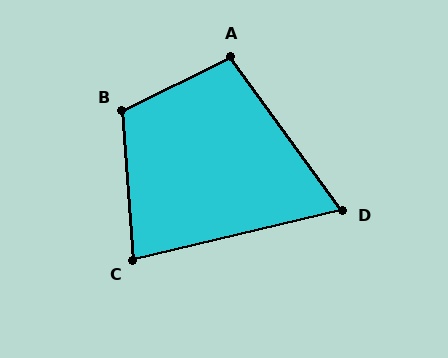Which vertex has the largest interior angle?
B, at approximately 113 degrees.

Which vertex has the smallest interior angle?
D, at approximately 67 degrees.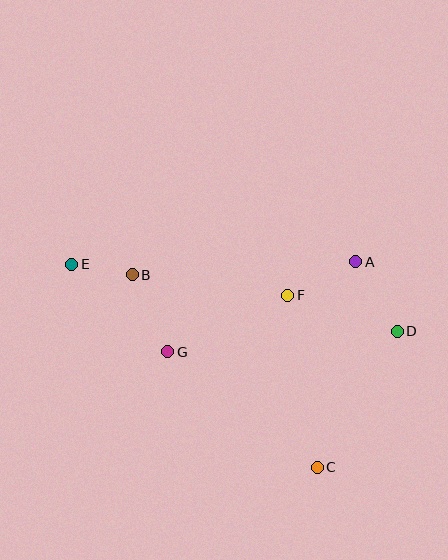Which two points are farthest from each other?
Points D and E are farthest from each other.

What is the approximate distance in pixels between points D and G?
The distance between D and G is approximately 231 pixels.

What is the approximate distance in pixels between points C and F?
The distance between C and F is approximately 174 pixels.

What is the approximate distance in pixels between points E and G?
The distance between E and G is approximately 130 pixels.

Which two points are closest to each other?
Points B and E are closest to each other.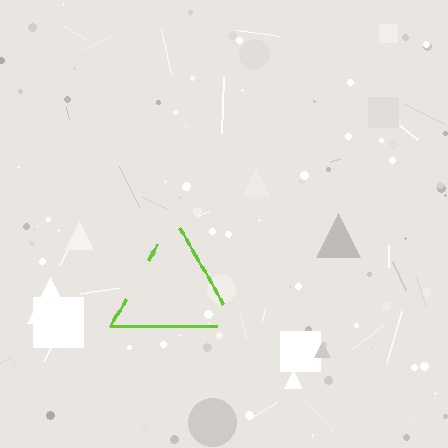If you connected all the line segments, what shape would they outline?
They would outline a triangle.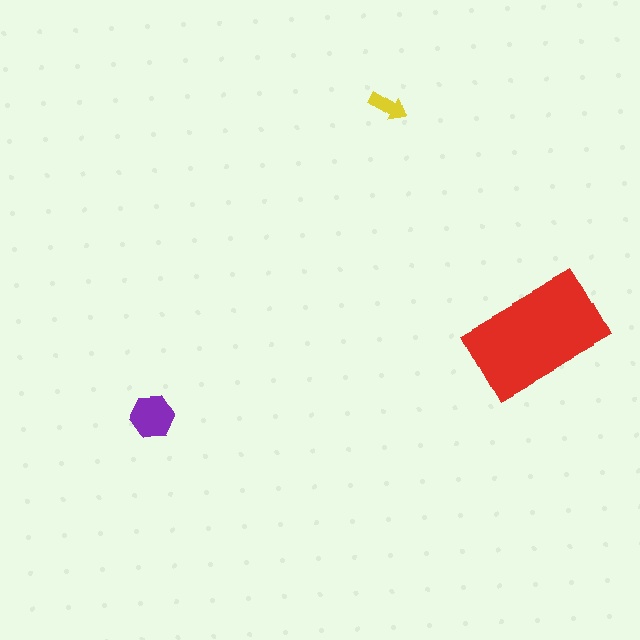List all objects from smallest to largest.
The yellow arrow, the purple hexagon, the red rectangle.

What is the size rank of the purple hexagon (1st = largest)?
2nd.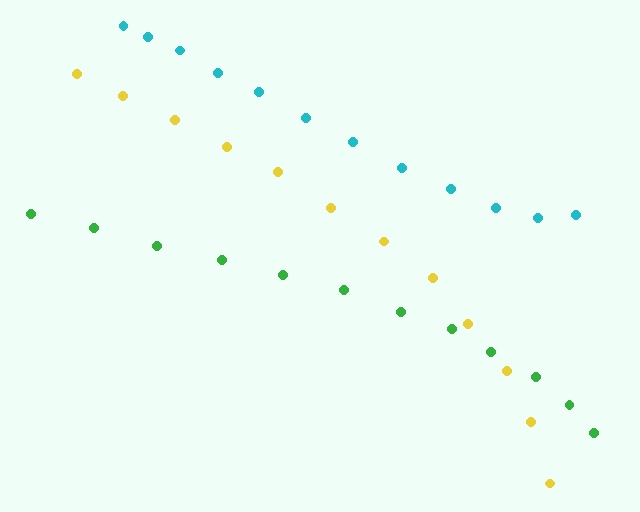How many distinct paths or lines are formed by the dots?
There are 3 distinct paths.